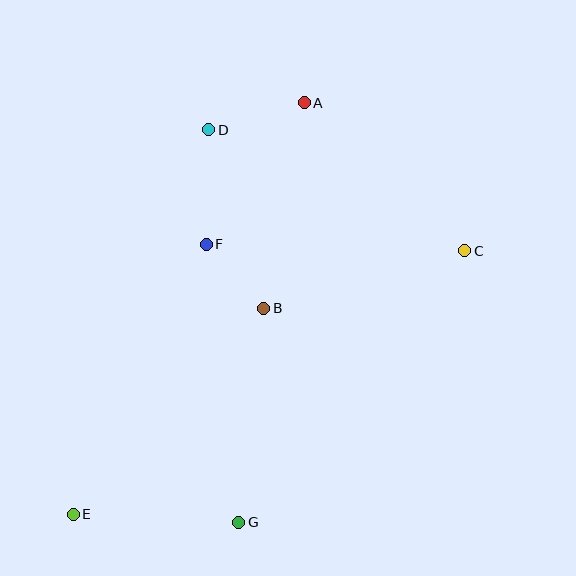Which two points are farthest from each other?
Points C and E are farthest from each other.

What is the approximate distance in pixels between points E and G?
The distance between E and G is approximately 166 pixels.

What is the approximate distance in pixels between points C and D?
The distance between C and D is approximately 283 pixels.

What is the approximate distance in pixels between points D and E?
The distance between D and E is approximately 408 pixels.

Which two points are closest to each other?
Points B and F are closest to each other.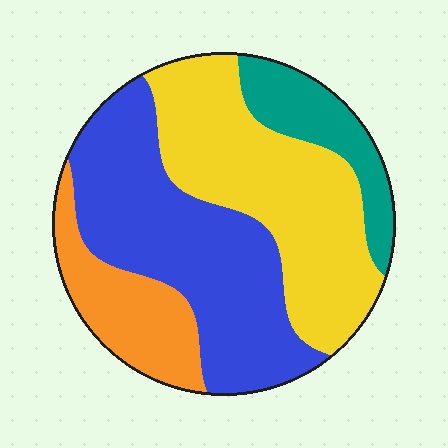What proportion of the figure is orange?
Orange takes up less than a sixth of the figure.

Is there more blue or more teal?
Blue.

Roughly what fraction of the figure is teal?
Teal takes up less than a sixth of the figure.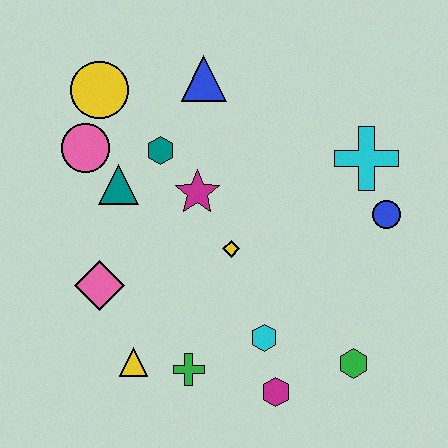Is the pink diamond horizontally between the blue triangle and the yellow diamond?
No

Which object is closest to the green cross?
The yellow triangle is closest to the green cross.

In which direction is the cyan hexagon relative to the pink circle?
The cyan hexagon is below the pink circle.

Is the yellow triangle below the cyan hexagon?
Yes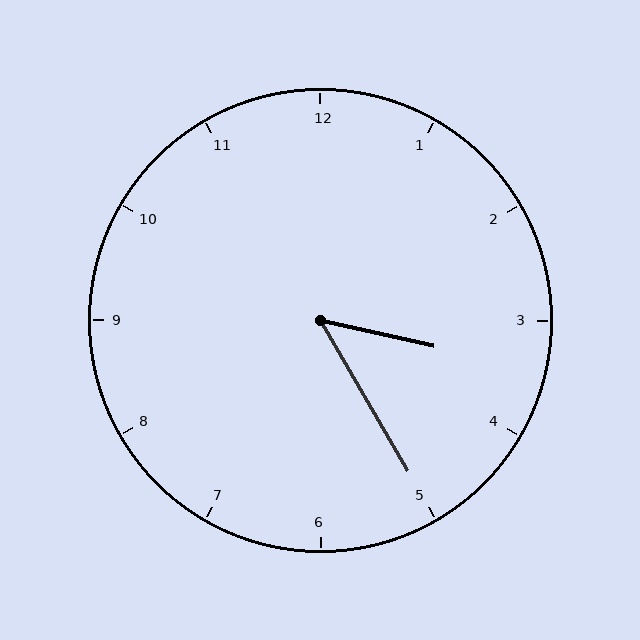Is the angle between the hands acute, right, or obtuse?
It is acute.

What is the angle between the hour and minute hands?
Approximately 48 degrees.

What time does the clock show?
3:25.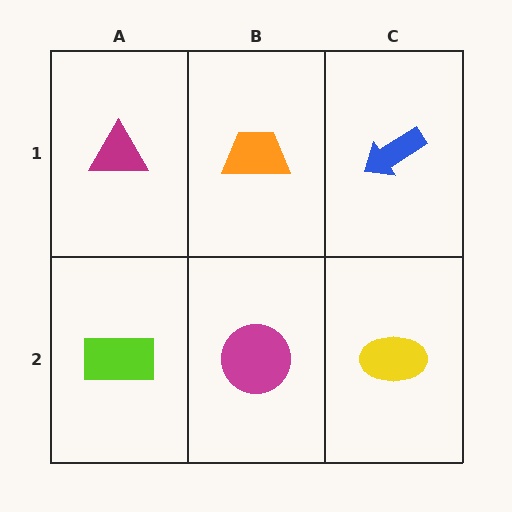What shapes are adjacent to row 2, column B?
An orange trapezoid (row 1, column B), a lime rectangle (row 2, column A), a yellow ellipse (row 2, column C).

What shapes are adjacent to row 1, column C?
A yellow ellipse (row 2, column C), an orange trapezoid (row 1, column B).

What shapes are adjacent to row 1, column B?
A magenta circle (row 2, column B), a magenta triangle (row 1, column A), a blue arrow (row 1, column C).